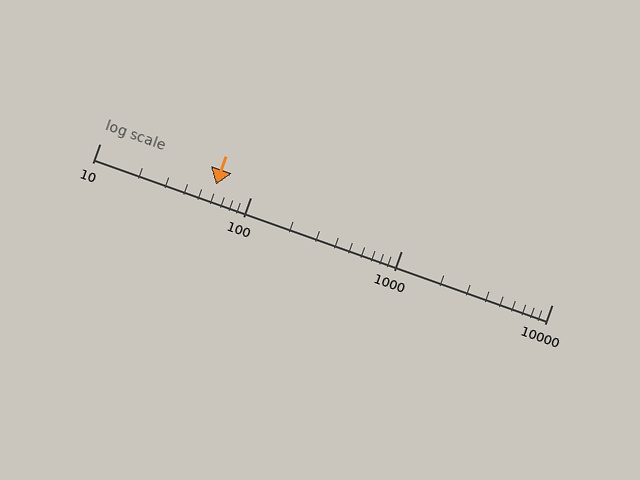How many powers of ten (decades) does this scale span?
The scale spans 3 decades, from 10 to 10000.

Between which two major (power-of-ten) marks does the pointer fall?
The pointer is between 10 and 100.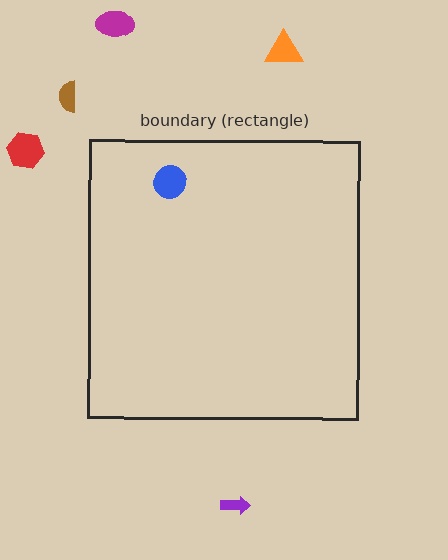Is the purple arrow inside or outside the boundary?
Outside.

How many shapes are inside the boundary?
1 inside, 5 outside.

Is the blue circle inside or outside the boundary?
Inside.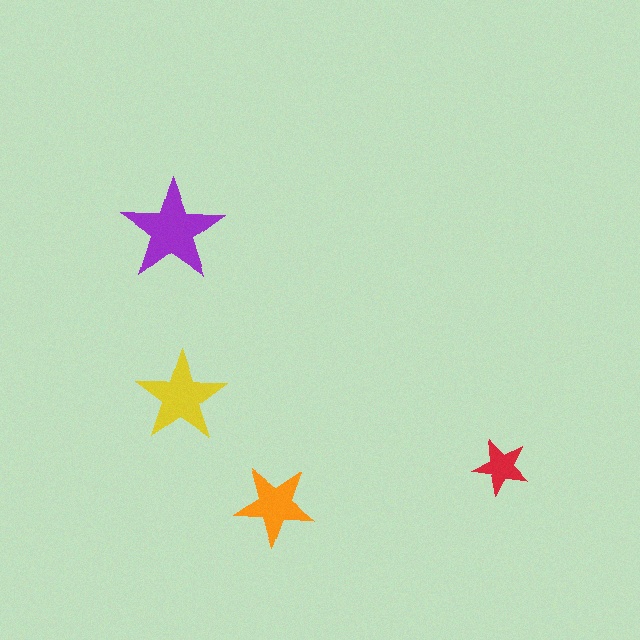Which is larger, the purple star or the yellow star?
The purple one.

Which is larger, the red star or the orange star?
The orange one.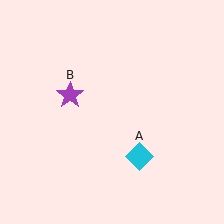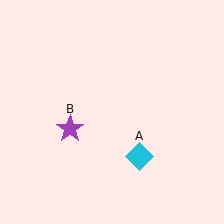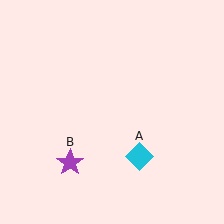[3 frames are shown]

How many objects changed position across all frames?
1 object changed position: purple star (object B).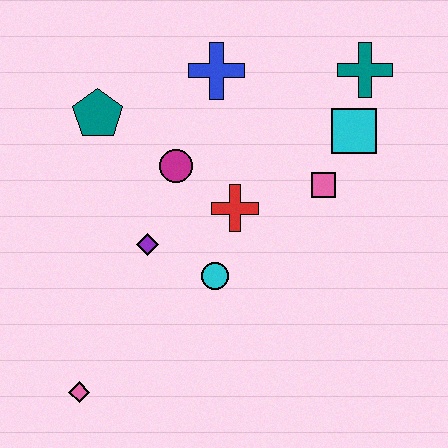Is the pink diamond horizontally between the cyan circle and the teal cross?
No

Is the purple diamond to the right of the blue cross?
No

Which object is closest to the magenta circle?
The red cross is closest to the magenta circle.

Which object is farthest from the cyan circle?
The teal cross is farthest from the cyan circle.